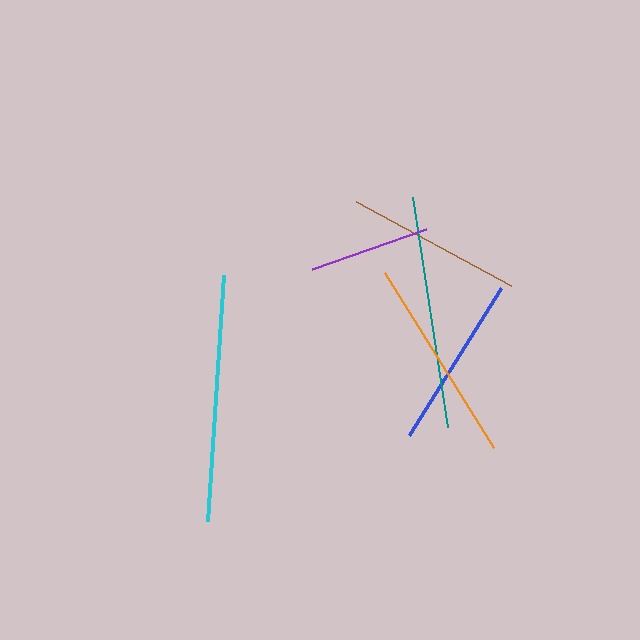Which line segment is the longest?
The cyan line is the longest at approximately 247 pixels.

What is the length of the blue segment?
The blue segment is approximately 173 pixels long.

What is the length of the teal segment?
The teal segment is approximately 233 pixels long.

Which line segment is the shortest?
The purple line is the shortest at approximately 121 pixels.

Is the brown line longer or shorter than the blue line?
The brown line is longer than the blue line.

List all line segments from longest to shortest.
From longest to shortest: cyan, teal, orange, brown, blue, purple.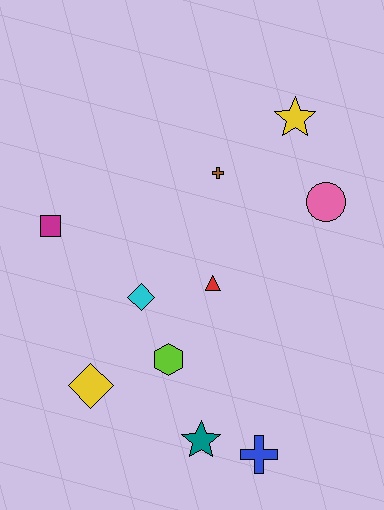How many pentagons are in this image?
There are no pentagons.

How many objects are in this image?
There are 10 objects.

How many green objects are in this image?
There are no green objects.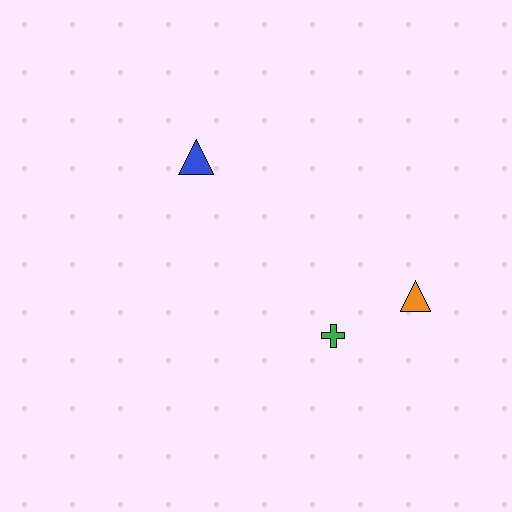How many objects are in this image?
There are 3 objects.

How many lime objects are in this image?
There are no lime objects.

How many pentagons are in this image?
There are no pentagons.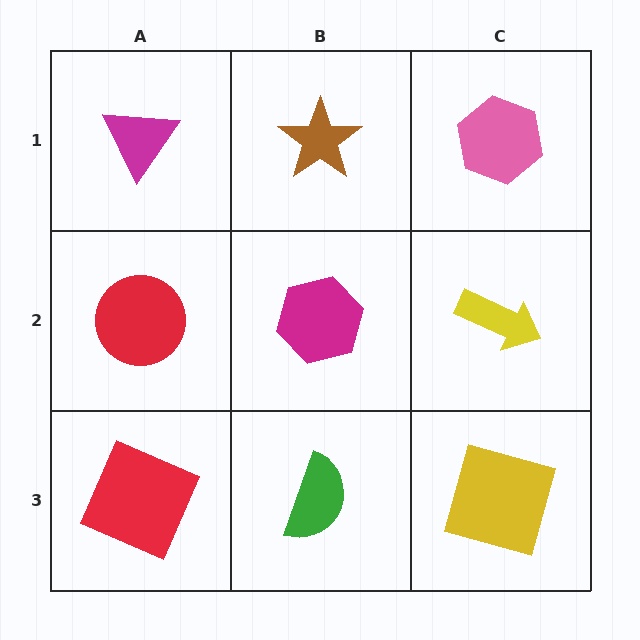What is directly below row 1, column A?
A red circle.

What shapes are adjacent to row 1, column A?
A red circle (row 2, column A), a brown star (row 1, column B).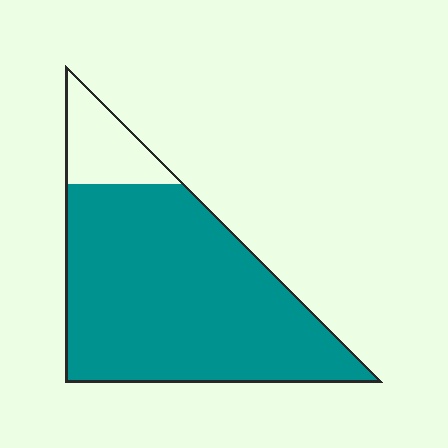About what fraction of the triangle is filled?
About seven eighths (7/8).